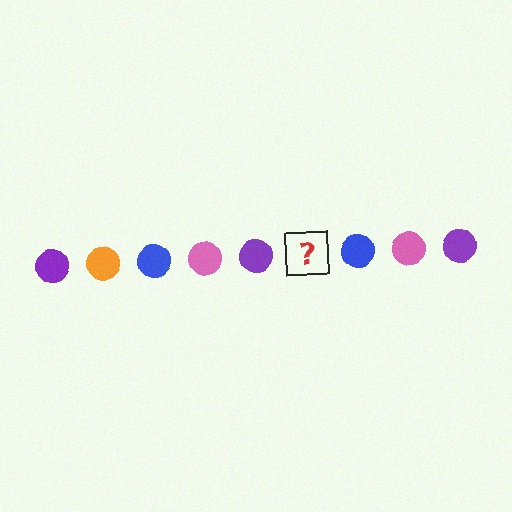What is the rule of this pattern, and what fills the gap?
The rule is that the pattern cycles through purple, orange, blue, pink circles. The gap should be filled with an orange circle.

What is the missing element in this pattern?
The missing element is an orange circle.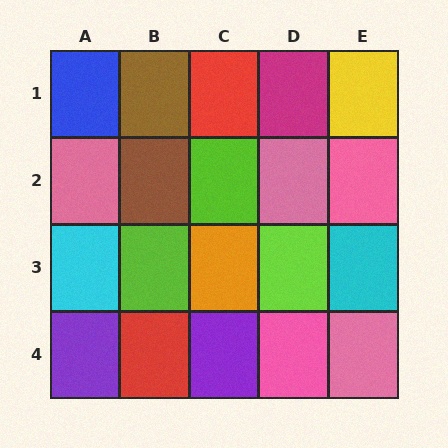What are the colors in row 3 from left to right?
Cyan, lime, orange, lime, cyan.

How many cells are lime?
3 cells are lime.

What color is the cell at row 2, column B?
Brown.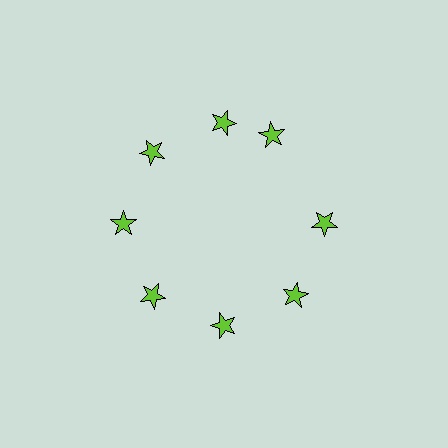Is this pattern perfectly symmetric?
No. The 8 lime stars are arranged in a ring, but one element near the 2 o'clock position is rotated out of alignment along the ring, breaking the 8-fold rotational symmetry.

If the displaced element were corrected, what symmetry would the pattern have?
It would have 8-fold rotational symmetry — the pattern would map onto itself every 45 degrees.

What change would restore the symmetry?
The symmetry would be restored by rotating it back into even spacing with its neighbors so that all 8 stars sit at equal angles and equal distance from the center.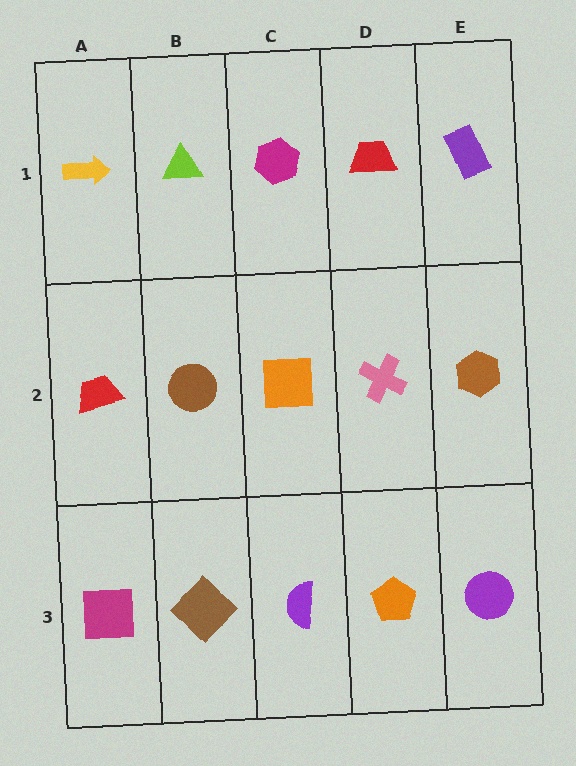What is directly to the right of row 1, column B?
A magenta hexagon.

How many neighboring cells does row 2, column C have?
4.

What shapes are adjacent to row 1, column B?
A brown circle (row 2, column B), a yellow arrow (row 1, column A), a magenta hexagon (row 1, column C).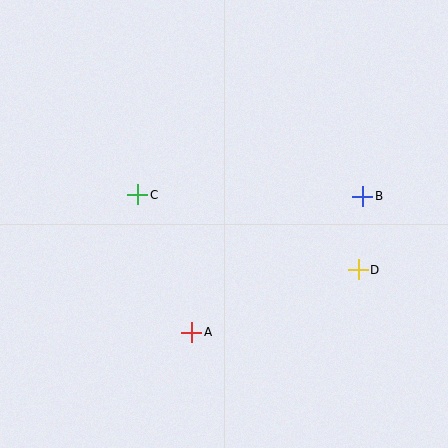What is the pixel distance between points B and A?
The distance between B and A is 218 pixels.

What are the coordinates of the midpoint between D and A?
The midpoint between D and A is at (275, 301).